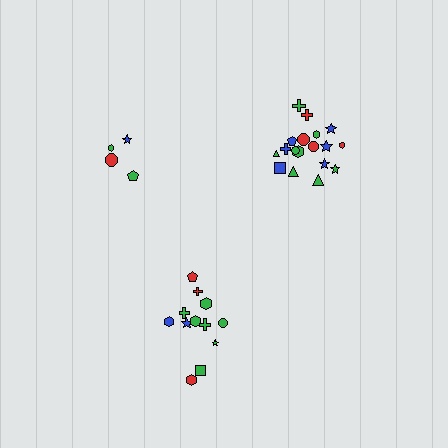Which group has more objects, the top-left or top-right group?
The top-right group.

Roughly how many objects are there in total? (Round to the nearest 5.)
Roughly 35 objects in total.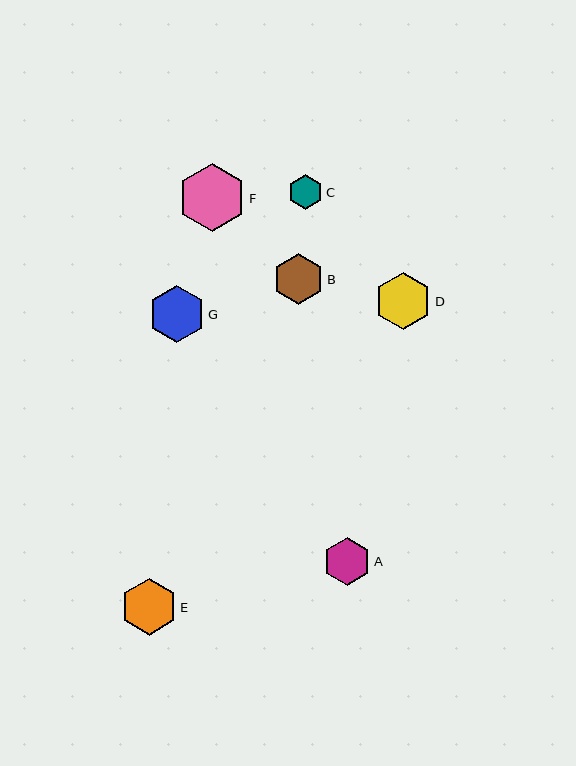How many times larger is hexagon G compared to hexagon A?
Hexagon G is approximately 1.2 times the size of hexagon A.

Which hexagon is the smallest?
Hexagon C is the smallest with a size of approximately 35 pixels.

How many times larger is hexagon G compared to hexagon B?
Hexagon G is approximately 1.1 times the size of hexagon B.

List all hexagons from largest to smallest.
From largest to smallest: F, G, D, E, B, A, C.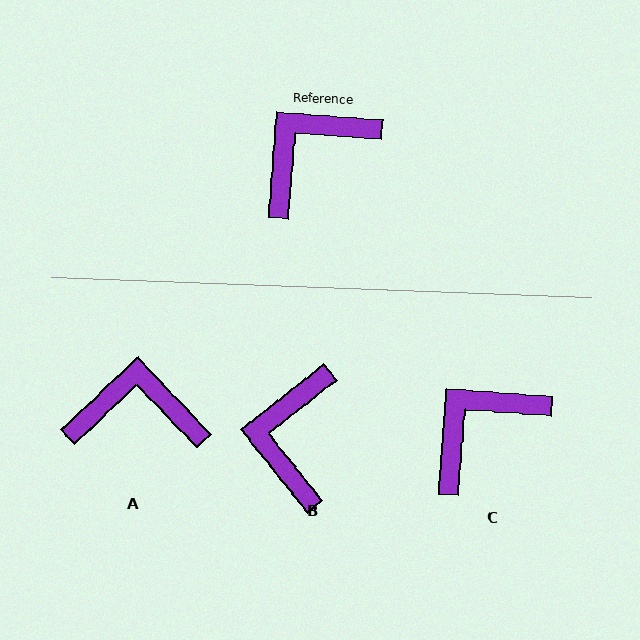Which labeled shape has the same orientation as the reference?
C.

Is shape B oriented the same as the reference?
No, it is off by about 43 degrees.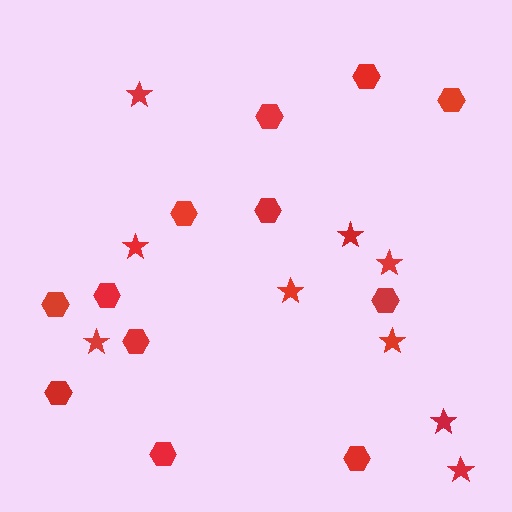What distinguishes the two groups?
There are 2 groups: one group of stars (9) and one group of hexagons (12).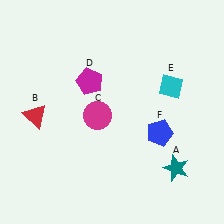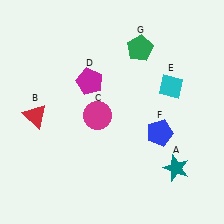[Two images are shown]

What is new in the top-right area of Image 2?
A green pentagon (G) was added in the top-right area of Image 2.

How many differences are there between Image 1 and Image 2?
There is 1 difference between the two images.